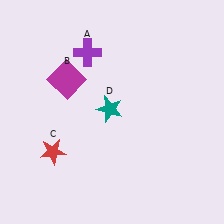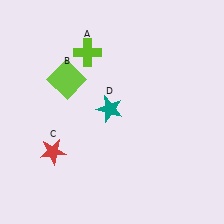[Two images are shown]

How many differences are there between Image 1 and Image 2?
There are 2 differences between the two images.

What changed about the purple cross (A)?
In Image 1, A is purple. In Image 2, it changed to lime.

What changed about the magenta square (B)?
In Image 1, B is magenta. In Image 2, it changed to lime.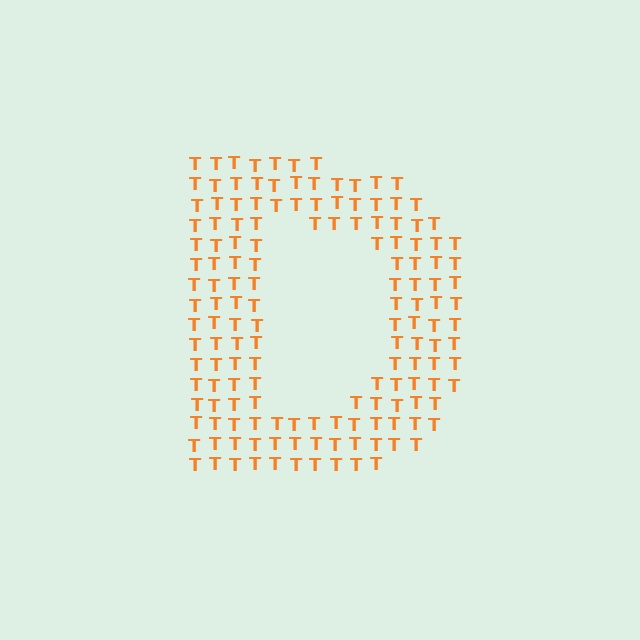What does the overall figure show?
The overall figure shows the letter D.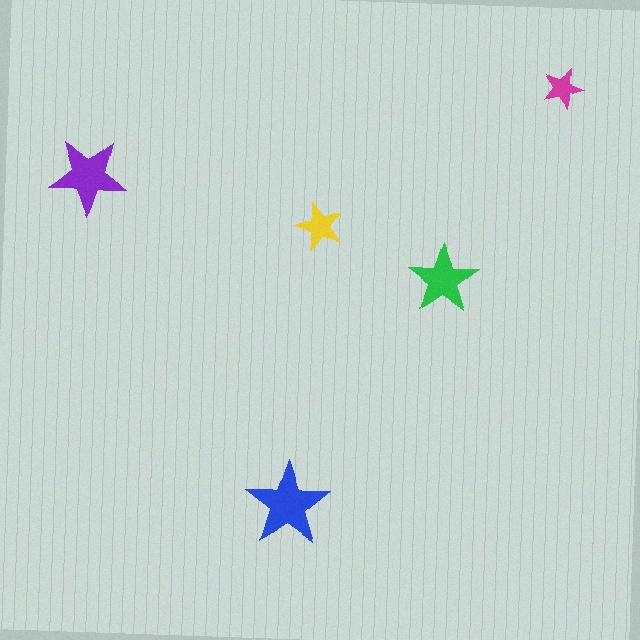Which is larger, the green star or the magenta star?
The green one.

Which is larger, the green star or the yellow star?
The green one.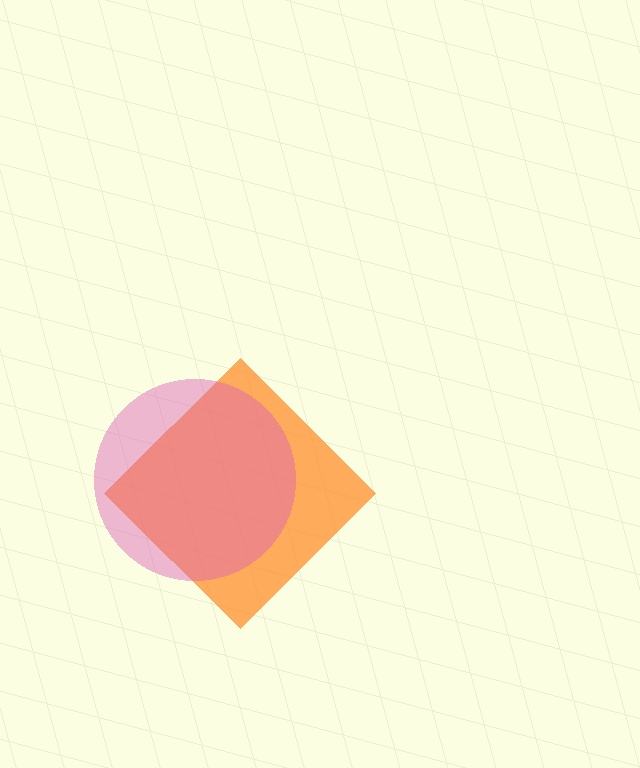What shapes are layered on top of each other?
The layered shapes are: an orange diamond, a pink circle.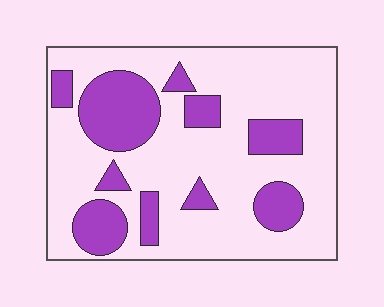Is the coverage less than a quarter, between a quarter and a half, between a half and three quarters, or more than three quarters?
Between a quarter and a half.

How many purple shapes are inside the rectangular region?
10.